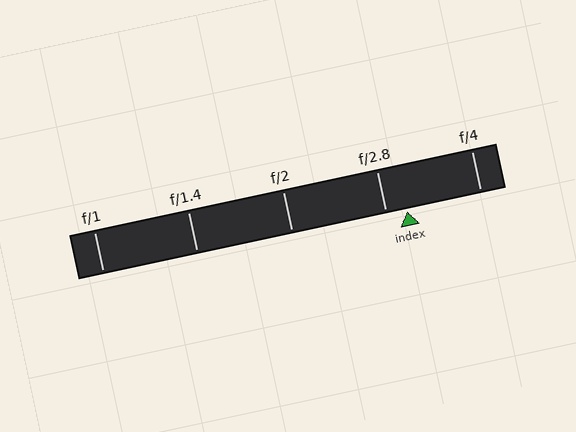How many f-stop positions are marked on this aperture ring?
There are 5 f-stop positions marked.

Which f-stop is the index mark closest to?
The index mark is closest to f/2.8.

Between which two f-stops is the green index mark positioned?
The index mark is between f/2.8 and f/4.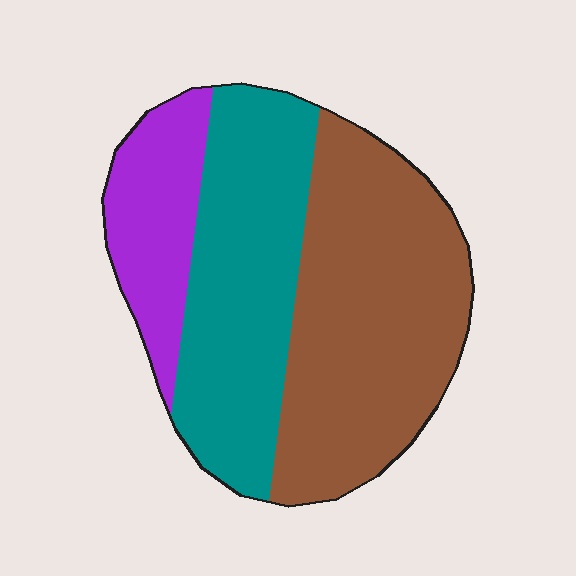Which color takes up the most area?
Brown, at roughly 45%.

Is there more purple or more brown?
Brown.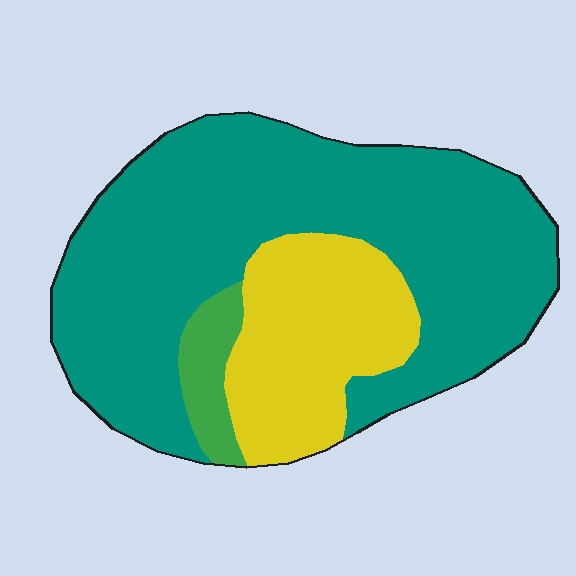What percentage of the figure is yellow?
Yellow covers 24% of the figure.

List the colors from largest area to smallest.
From largest to smallest: teal, yellow, green.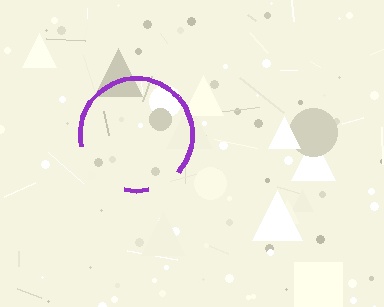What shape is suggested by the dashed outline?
The dashed outline suggests a circle.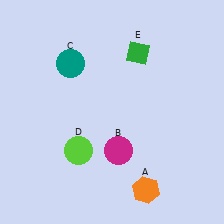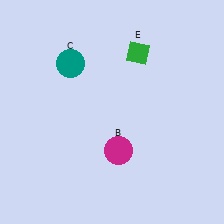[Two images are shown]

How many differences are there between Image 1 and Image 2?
There are 2 differences between the two images.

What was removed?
The orange hexagon (A), the lime circle (D) were removed in Image 2.